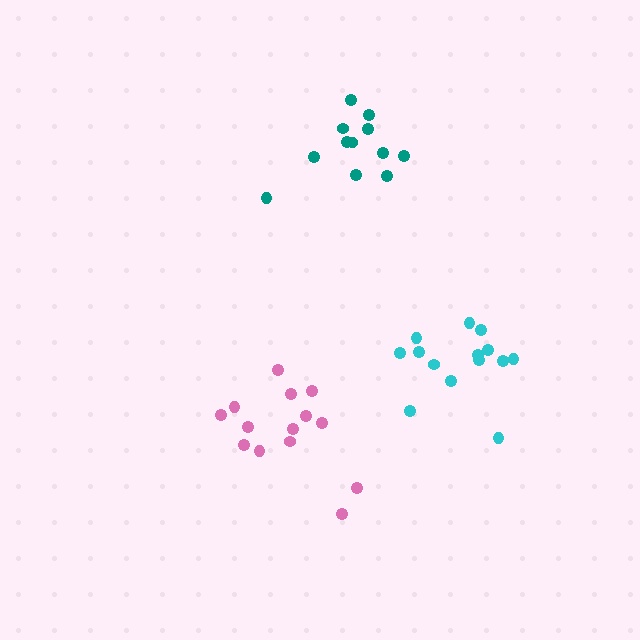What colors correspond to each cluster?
The clusters are colored: cyan, pink, teal.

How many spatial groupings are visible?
There are 3 spatial groupings.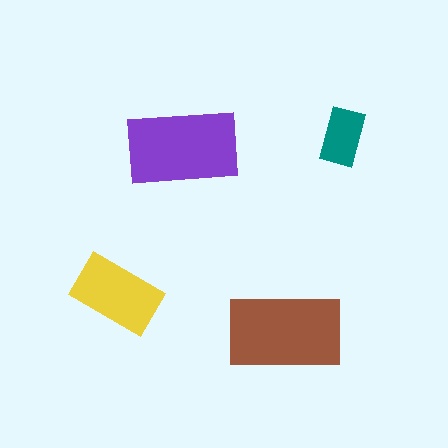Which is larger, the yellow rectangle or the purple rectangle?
The purple one.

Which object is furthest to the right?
The teal rectangle is rightmost.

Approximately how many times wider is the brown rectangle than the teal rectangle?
About 2 times wider.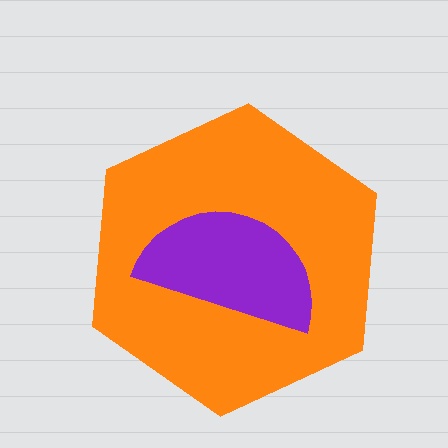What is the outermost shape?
The orange hexagon.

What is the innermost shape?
The purple semicircle.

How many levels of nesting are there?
2.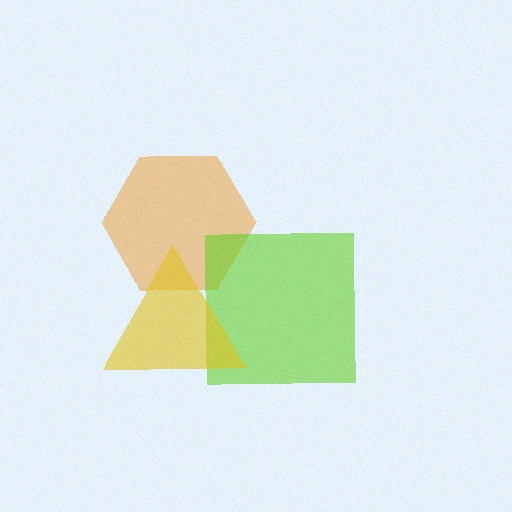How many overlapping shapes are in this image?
There are 3 overlapping shapes in the image.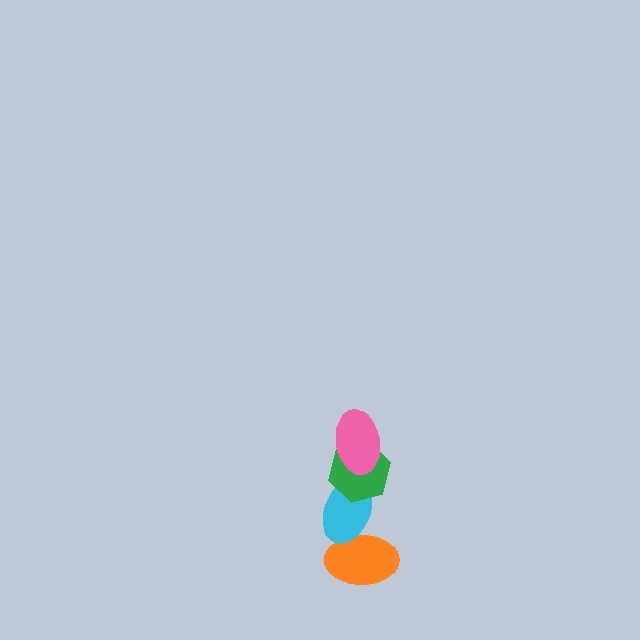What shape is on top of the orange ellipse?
The cyan ellipse is on top of the orange ellipse.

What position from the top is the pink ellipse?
The pink ellipse is 1st from the top.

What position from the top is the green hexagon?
The green hexagon is 2nd from the top.